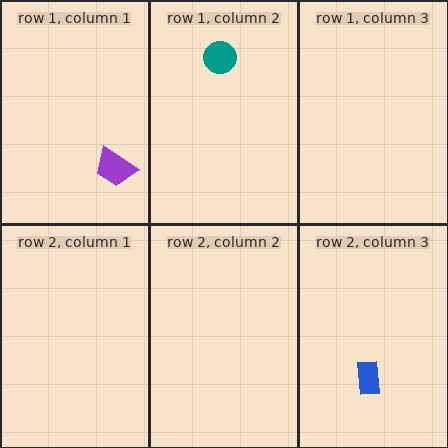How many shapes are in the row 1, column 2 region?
1.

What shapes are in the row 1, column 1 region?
The purple trapezoid.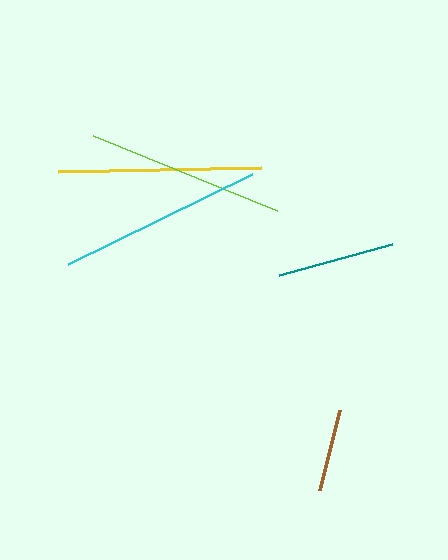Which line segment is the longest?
The cyan line is the longest at approximately 205 pixels.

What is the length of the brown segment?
The brown segment is approximately 83 pixels long.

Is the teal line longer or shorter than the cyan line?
The cyan line is longer than the teal line.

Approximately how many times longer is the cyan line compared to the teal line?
The cyan line is approximately 1.8 times the length of the teal line.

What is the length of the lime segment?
The lime segment is approximately 199 pixels long.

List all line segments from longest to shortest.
From longest to shortest: cyan, yellow, lime, teal, brown.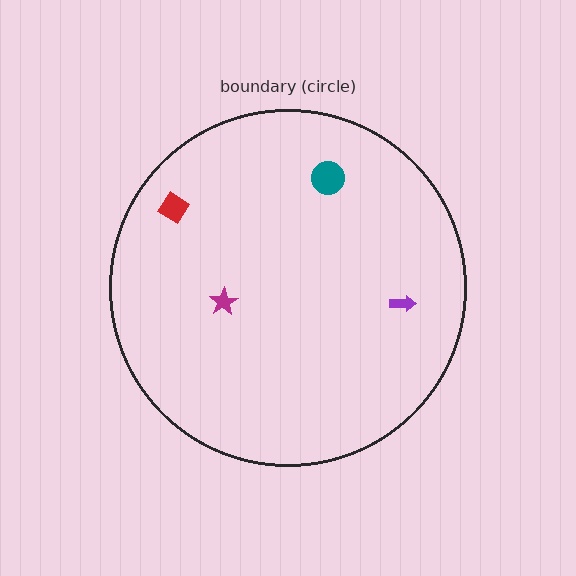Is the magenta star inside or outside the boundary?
Inside.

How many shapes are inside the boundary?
4 inside, 0 outside.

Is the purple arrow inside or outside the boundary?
Inside.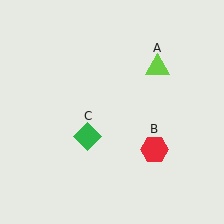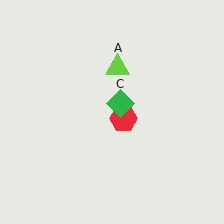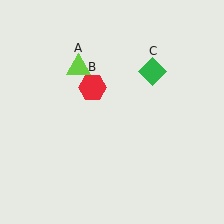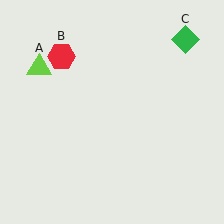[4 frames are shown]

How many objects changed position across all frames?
3 objects changed position: lime triangle (object A), red hexagon (object B), green diamond (object C).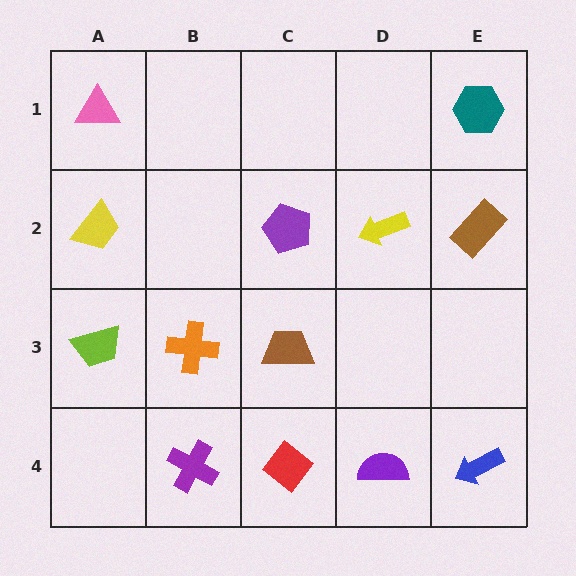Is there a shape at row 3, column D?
No, that cell is empty.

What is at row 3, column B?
An orange cross.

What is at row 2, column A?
A yellow trapezoid.